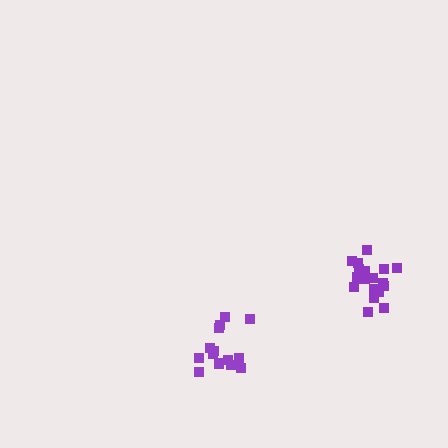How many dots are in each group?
Group 1: 19 dots, Group 2: 14 dots (33 total).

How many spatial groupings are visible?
There are 2 spatial groupings.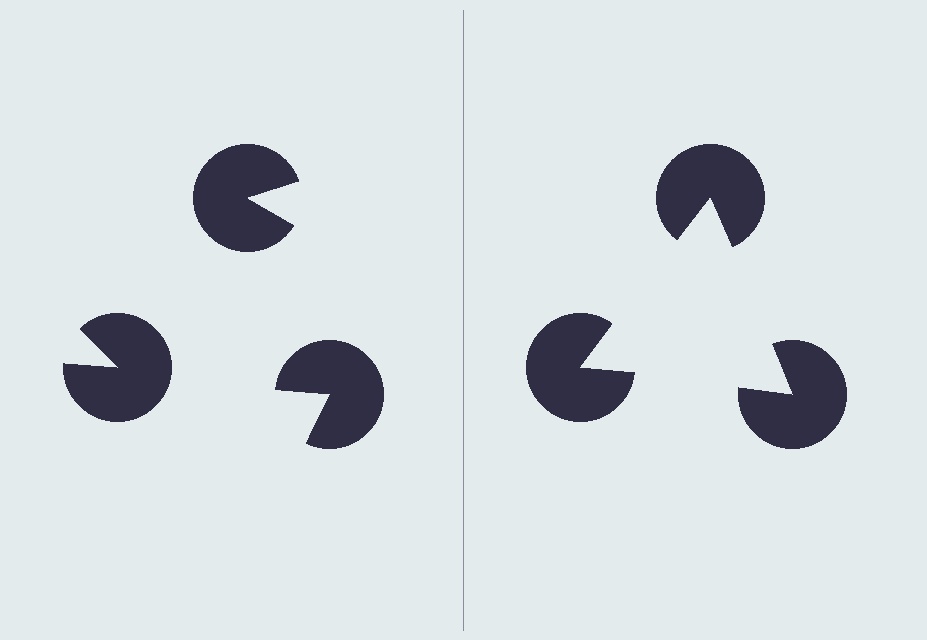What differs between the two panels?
The pac-man discs are positioned identically on both sides; only the wedge orientations differ. On the right they align to a triangle; on the left they are misaligned.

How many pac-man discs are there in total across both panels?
6 — 3 on each side.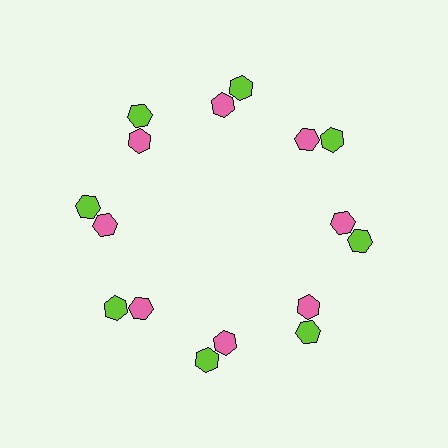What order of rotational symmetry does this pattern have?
This pattern has 8-fold rotational symmetry.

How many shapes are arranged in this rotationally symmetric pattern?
There are 16 shapes, arranged in 8 groups of 2.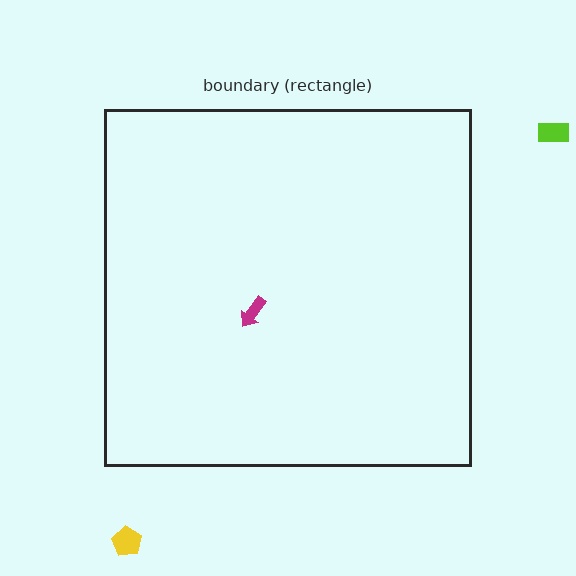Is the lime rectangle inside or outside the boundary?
Outside.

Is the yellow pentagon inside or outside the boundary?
Outside.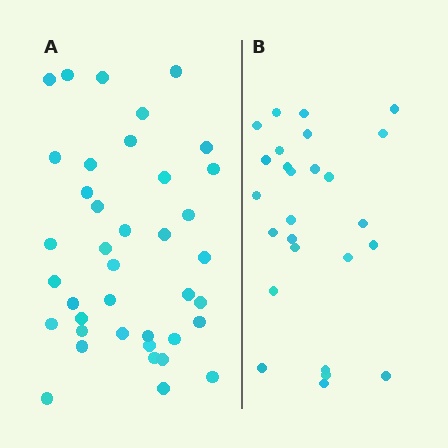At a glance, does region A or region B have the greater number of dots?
Region A (the left region) has more dots.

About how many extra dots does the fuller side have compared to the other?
Region A has approximately 15 more dots than region B.